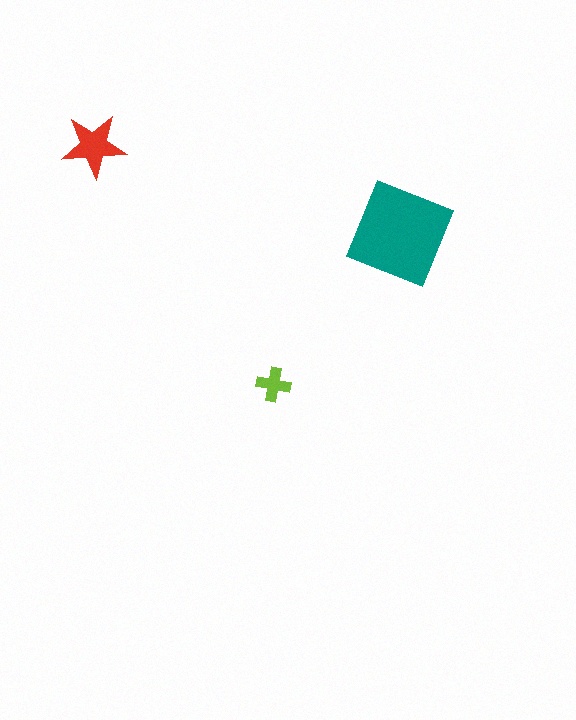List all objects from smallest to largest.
The lime cross, the red star, the teal diamond.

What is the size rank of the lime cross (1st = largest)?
3rd.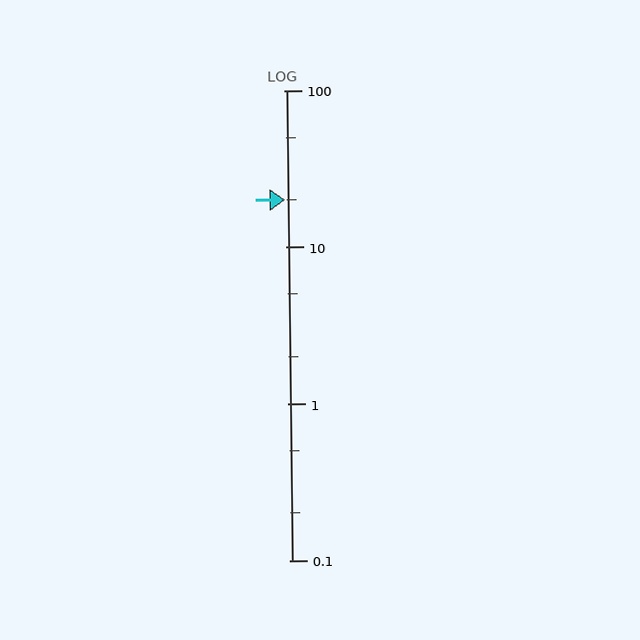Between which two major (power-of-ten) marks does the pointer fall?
The pointer is between 10 and 100.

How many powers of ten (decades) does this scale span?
The scale spans 3 decades, from 0.1 to 100.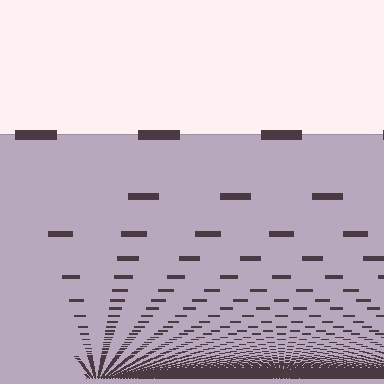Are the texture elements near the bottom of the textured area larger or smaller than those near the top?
Smaller. The gradient is inverted — elements near the bottom are smaller and denser.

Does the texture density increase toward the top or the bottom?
Density increases toward the bottom.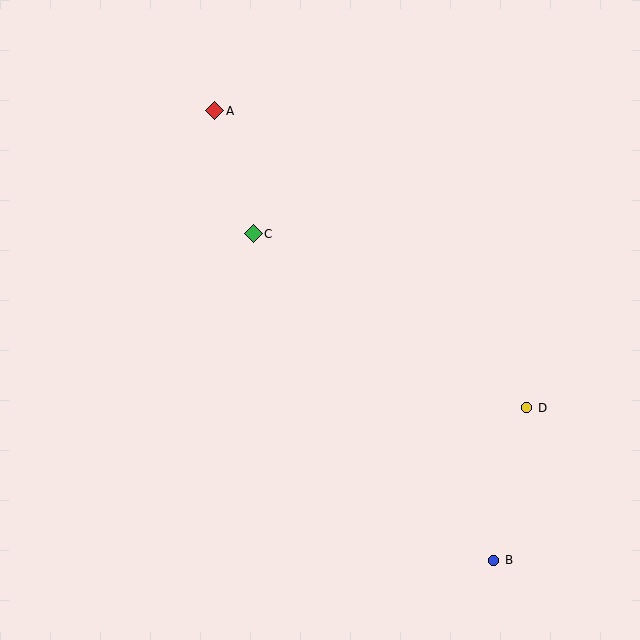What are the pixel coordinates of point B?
Point B is at (494, 560).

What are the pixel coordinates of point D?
Point D is at (527, 408).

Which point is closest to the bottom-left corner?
Point C is closest to the bottom-left corner.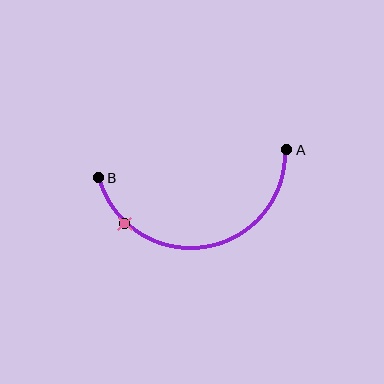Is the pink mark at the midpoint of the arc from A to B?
No. The pink mark lies on the arc but is closer to endpoint B. The arc midpoint would be at the point on the curve equidistant along the arc from both A and B.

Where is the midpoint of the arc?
The arc midpoint is the point on the curve farthest from the straight line joining A and B. It sits below that line.